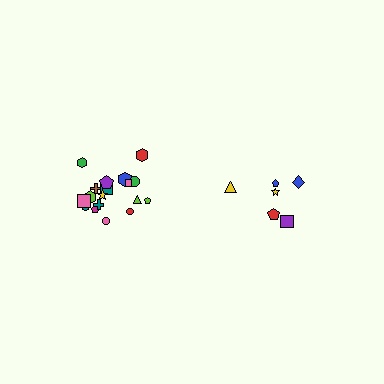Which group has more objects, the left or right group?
The left group.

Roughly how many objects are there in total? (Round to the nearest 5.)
Roughly 25 objects in total.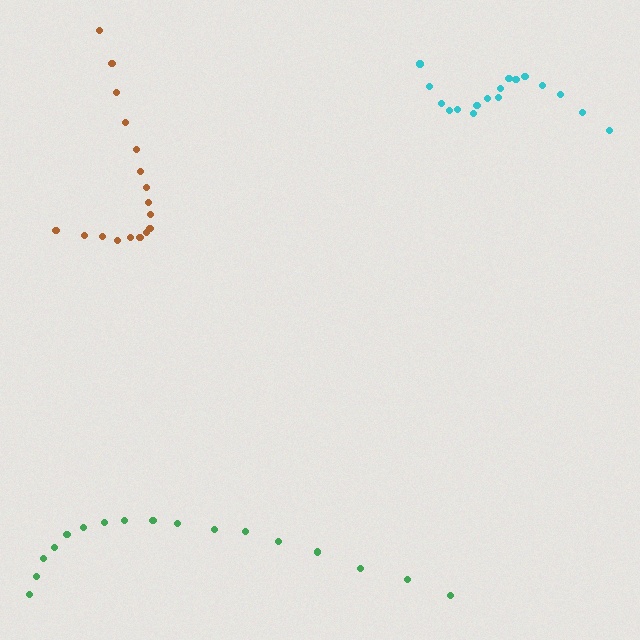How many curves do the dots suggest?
There are 3 distinct paths.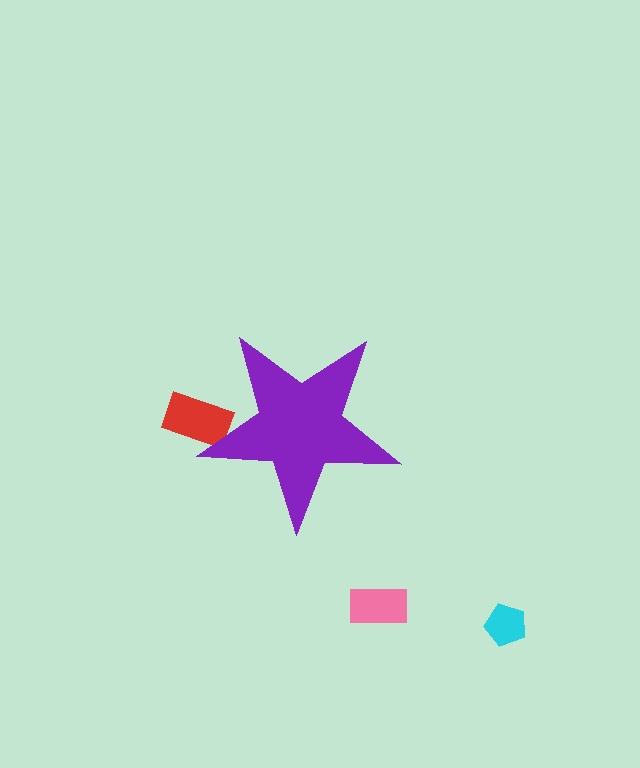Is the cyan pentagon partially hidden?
No, the cyan pentagon is fully visible.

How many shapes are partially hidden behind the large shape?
1 shape is partially hidden.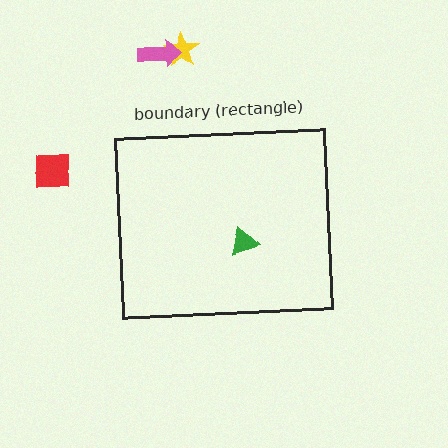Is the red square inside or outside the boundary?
Outside.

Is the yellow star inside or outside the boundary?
Outside.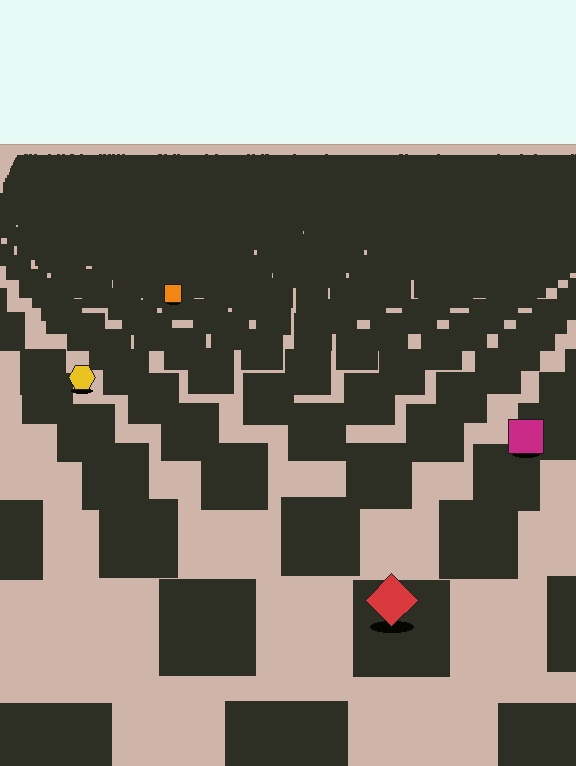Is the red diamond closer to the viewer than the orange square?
Yes. The red diamond is closer — you can tell from the texture gradient: the ground texture is coarser near it.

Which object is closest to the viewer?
The red diamond is closest. The texture marks near it are larger and more spread out.